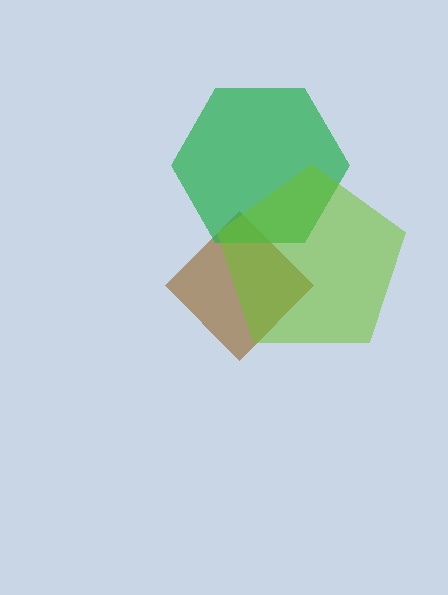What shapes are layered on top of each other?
The layered shapes are: a brown diamond, a green hexagon, a lime pentagon.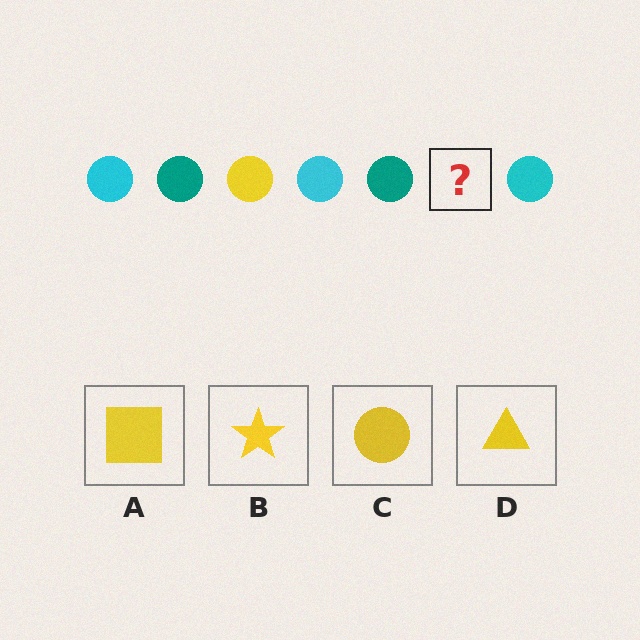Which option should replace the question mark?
Option C.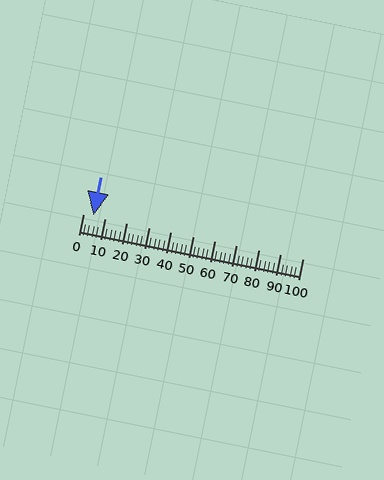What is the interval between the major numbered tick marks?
The major tick marks are spaced 10 units apart.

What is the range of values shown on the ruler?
The ruler shows values from 0 to 100.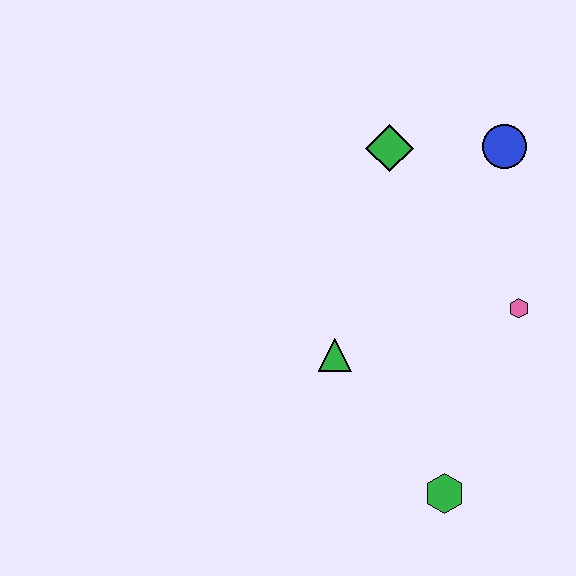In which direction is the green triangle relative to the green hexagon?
The green triangle is above the green hexagon.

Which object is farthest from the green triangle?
The blue circle is farthest from the green triangle.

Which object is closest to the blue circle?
The green diamond is closest to the blue circle.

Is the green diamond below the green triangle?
No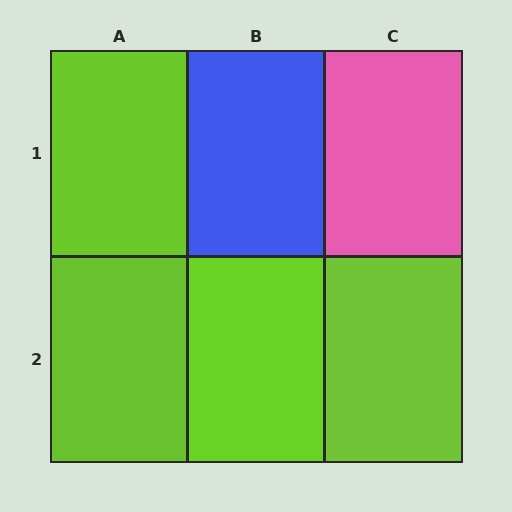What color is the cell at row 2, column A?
Lime.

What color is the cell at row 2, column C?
Lime.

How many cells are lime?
4 cells are lime.